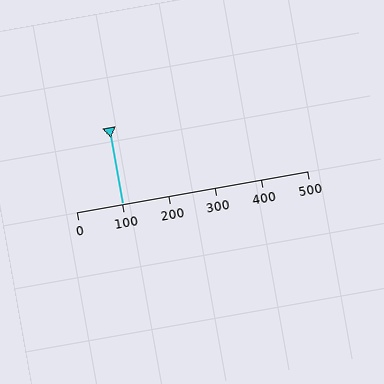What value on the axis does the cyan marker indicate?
The marker indicates approximately 100.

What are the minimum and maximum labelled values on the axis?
The axis runs from 0 to 500.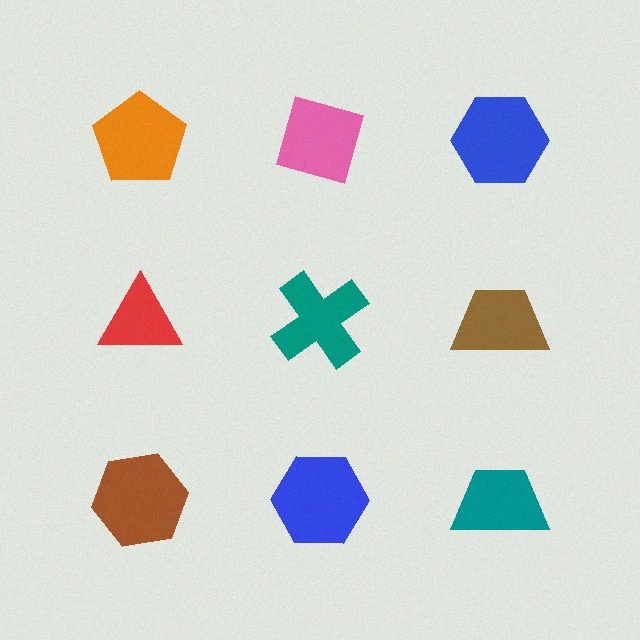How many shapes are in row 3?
3 shapes.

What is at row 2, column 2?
A teal cross.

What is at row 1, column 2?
A pink diamond.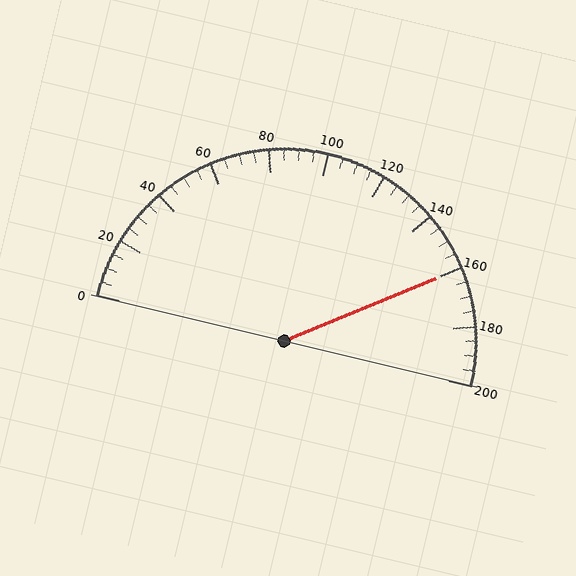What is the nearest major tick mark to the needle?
The nearest major tick mark is 160.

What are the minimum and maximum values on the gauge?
The gauge ranges from 0 to 200.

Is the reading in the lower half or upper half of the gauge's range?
The reading is in the upper half of the range (0 to 200).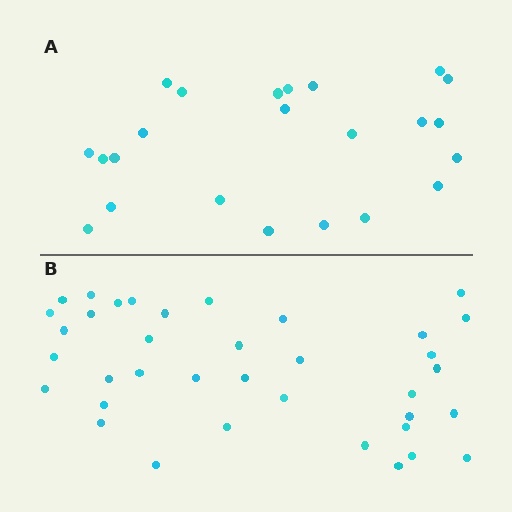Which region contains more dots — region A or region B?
Region B (the bottom region) has more dots.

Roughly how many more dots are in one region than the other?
Region B has approximately 15 more dots than region A.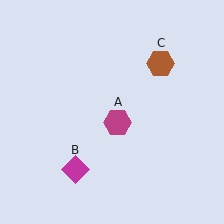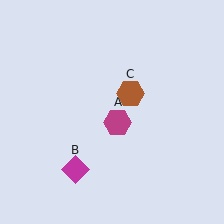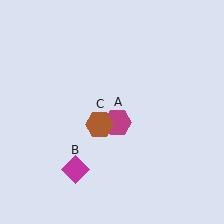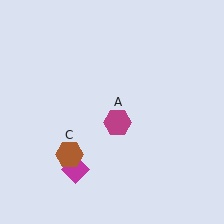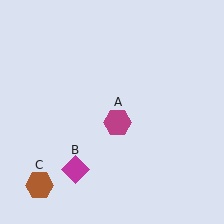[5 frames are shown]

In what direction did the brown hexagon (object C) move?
The brown hexagon (object C) moved down and to the left.